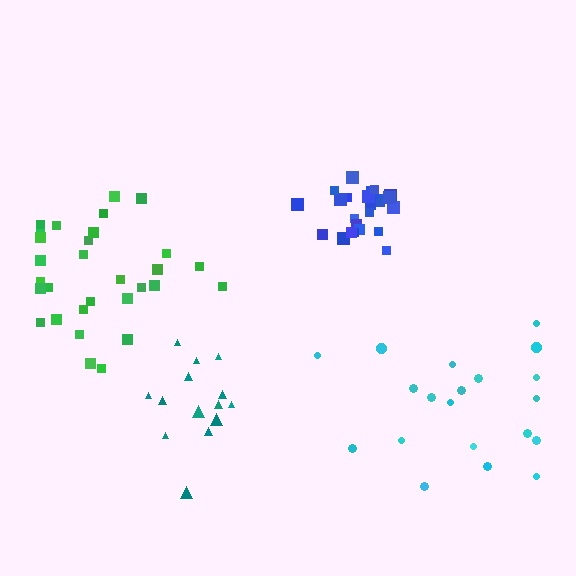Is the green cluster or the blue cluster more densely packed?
Blue.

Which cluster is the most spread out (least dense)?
Cyan.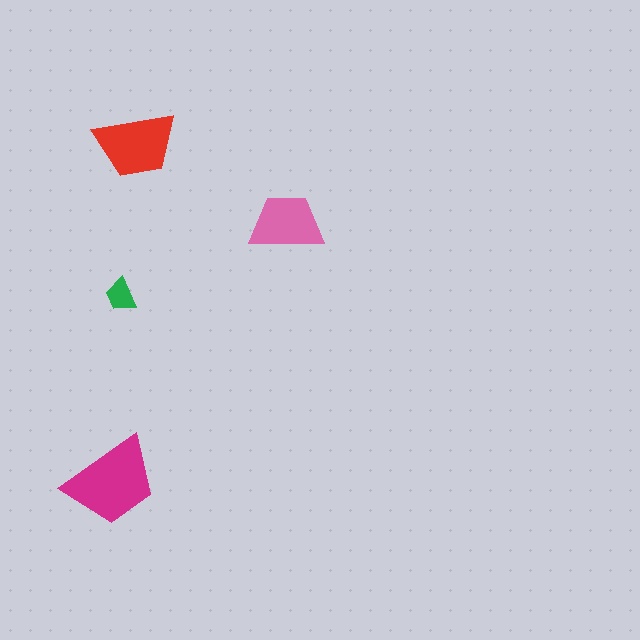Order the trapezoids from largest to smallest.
the magenta one, the red one, the pink one, the green one.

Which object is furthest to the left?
The magenta trapezoid is leftmost.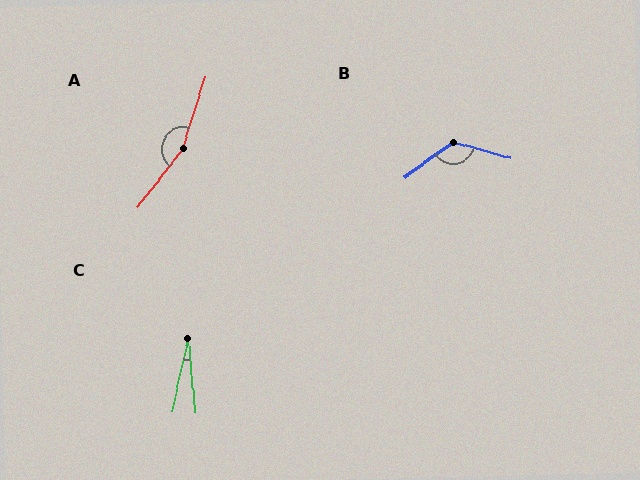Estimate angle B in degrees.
Approximately 128 degrees.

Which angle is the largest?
A, at approximately 160 degrees.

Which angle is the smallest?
C, at approximately 18 degrees.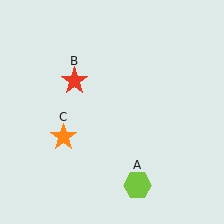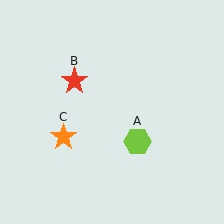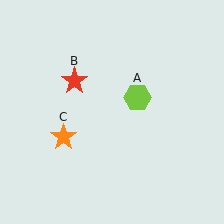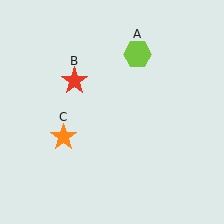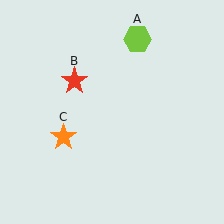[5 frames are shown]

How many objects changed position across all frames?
1 object changed position: lime hexagon (object A).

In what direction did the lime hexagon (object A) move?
The lime hexagon (object A) moved up.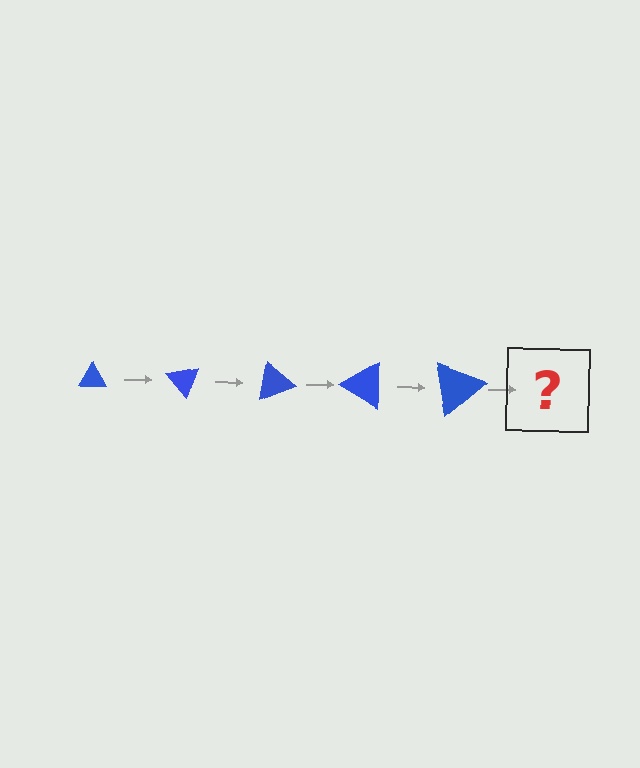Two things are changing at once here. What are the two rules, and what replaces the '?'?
The two rules are that the triangle grows larger each step and it rotates 50 degrees each step. The '?' should be a triangle, larger than the previous one and rotated 250 degrees from the start.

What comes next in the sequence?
The next element should be a triangle, larger than the previous one and rotated 250 degrees from the start.